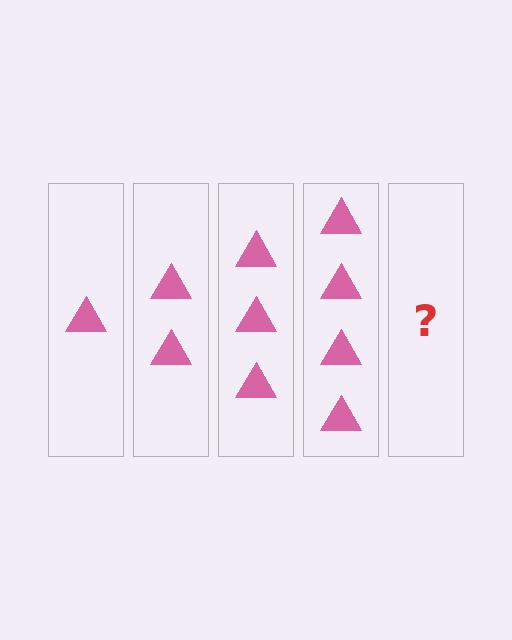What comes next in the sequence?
The next element should be 5 triangles.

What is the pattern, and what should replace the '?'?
The pattern is that each step adds one more triangle. The '?' should be 5 triangles.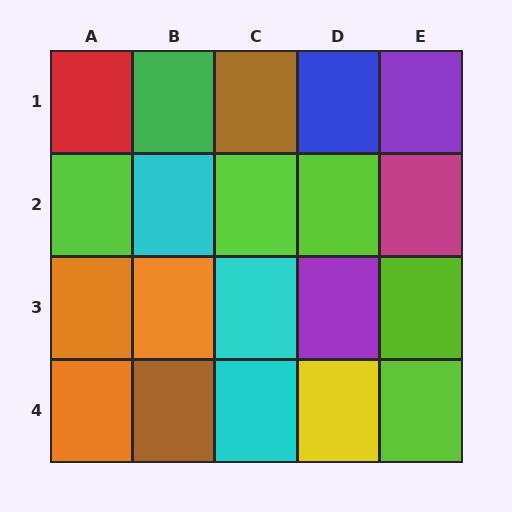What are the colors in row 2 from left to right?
Lime, cyan, lime, lime, magenta.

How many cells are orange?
3 cells are orange.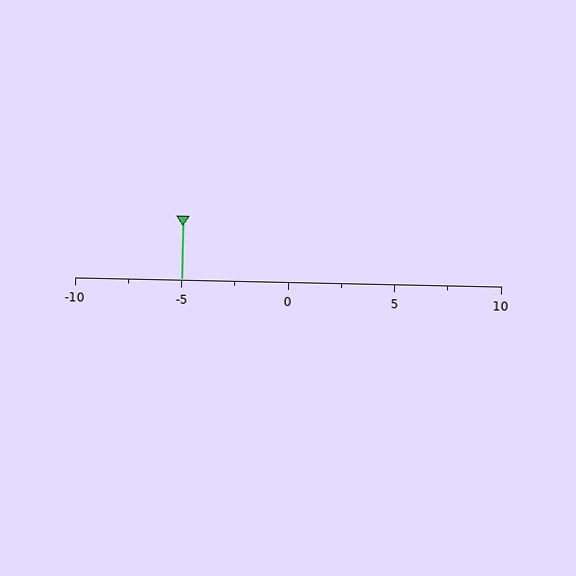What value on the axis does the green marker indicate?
The marker indicates approximately -5.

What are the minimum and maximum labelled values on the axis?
The axis runs from -10 to 10.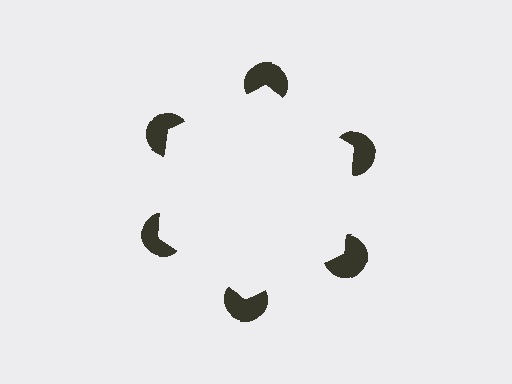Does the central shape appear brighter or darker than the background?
It typically appears slightly brighter than the background, even though no actual brightness change is drawn.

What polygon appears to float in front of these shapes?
An illusory hexagon — its edges are inferred from the aligned wedge cuts in the pac-man discs, not physically drawn.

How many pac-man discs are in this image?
There are 6 — one at each vertex of the illusory hexagon.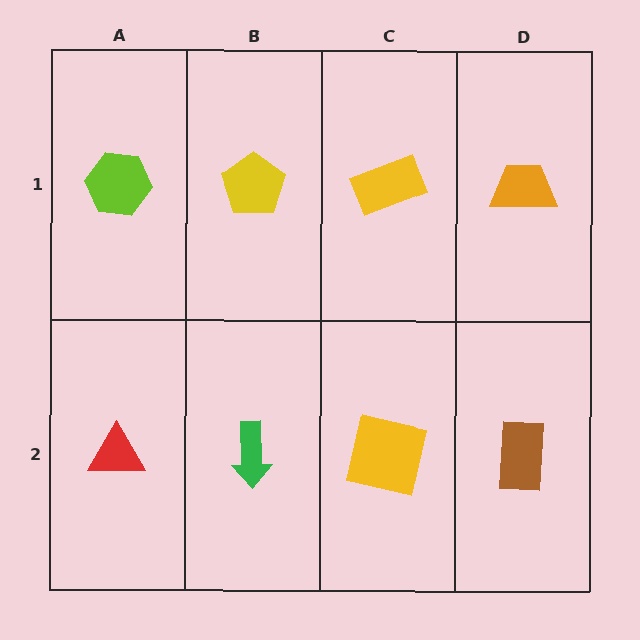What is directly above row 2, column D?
An orange trapezoid.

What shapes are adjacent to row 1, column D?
A brown rectangle (row 2, column D), a yellow rectangle (row 1, column C).